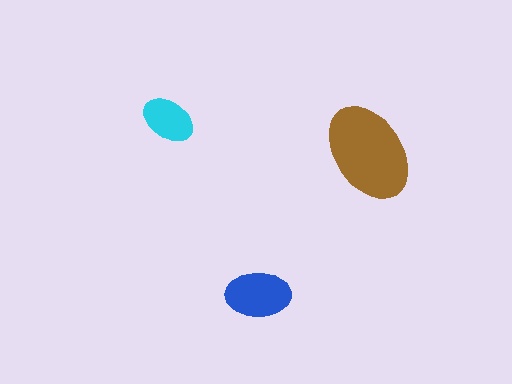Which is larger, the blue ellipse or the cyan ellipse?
The blue one.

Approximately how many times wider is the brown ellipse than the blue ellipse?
About 1.5 times wider.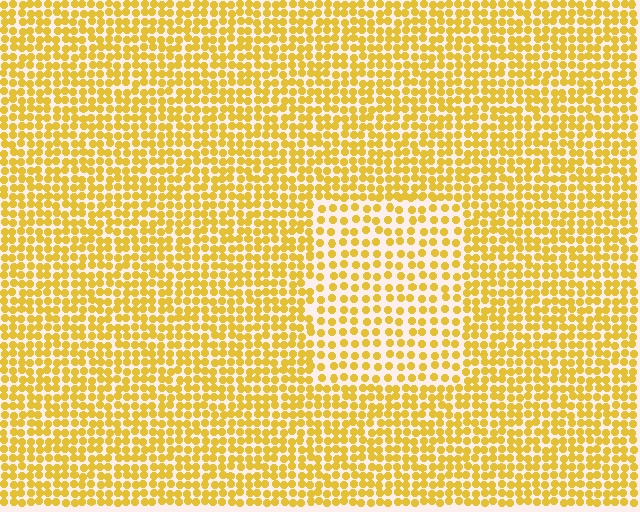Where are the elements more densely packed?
The elements are more densely packed outside the rectangle boundary.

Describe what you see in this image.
The image contains small yellow elements arranged at two different densities. A rectangle-shaped region is visible where the elements are less densely packed than the surrounding area.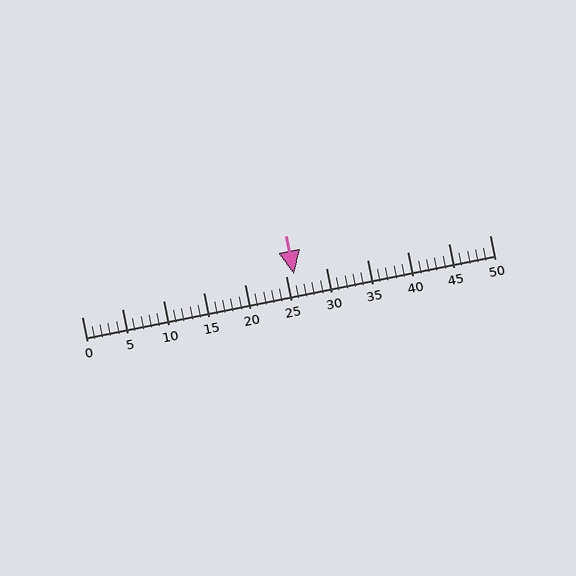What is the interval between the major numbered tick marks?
The major tick marks are spaced 5 units apart.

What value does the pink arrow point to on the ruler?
The pink arrow points to approximately 26.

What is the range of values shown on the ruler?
The ruler shows values from 0 to 50.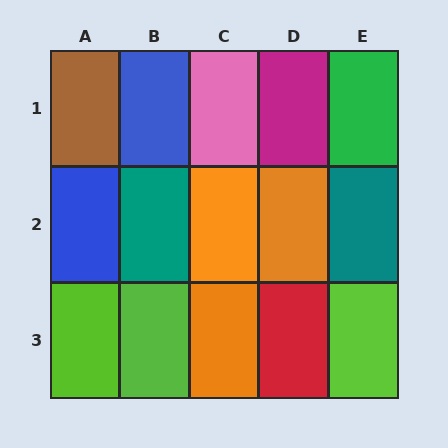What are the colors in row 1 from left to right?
Brown, blue, pink, magenta, green.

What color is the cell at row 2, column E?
Teal.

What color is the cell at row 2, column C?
Orange.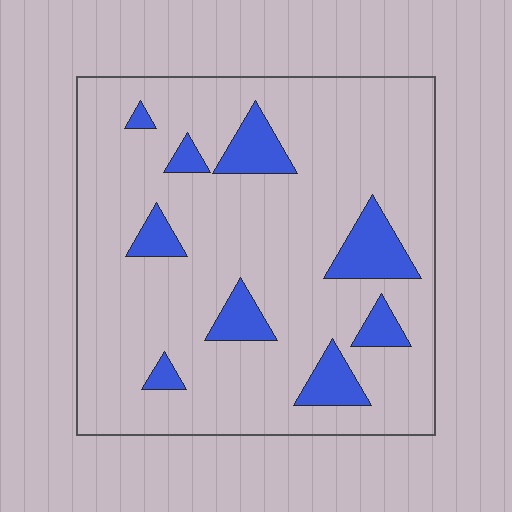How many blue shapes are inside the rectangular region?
9.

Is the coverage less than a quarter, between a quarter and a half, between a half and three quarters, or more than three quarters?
Less than a quarter.